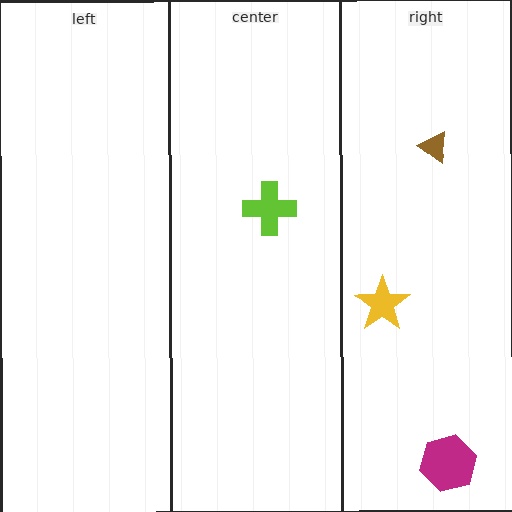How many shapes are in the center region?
1.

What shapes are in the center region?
The lime cross.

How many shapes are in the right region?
3.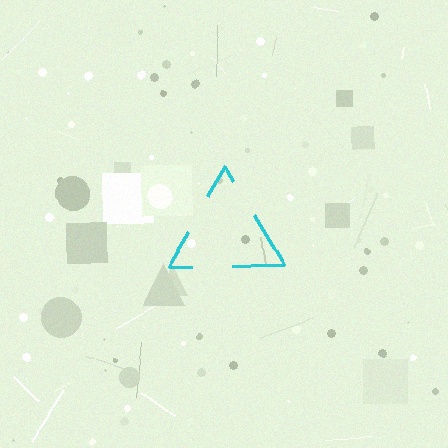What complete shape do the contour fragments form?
The contour fragments form a triangle.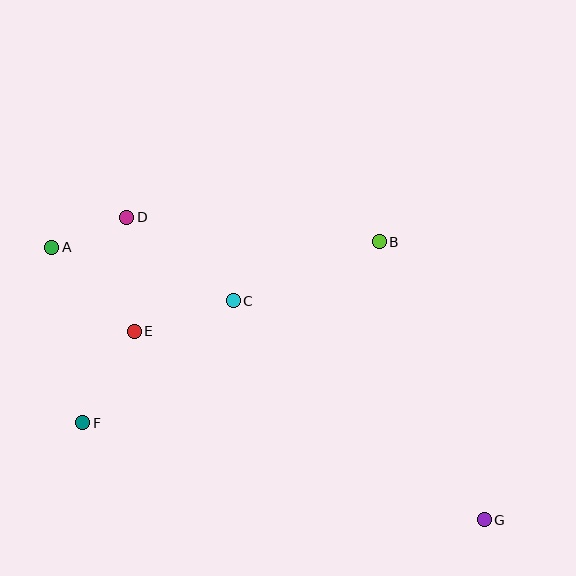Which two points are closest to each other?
Points A and D are closest to each other.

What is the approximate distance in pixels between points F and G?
The distance between F and G is approximately 413 pixels.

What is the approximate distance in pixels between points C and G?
The distance between C and G is approximately 333 pixels.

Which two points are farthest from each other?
Points A and G are farthest from each other.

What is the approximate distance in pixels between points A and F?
The distance between A and F is approximately 178 pixels.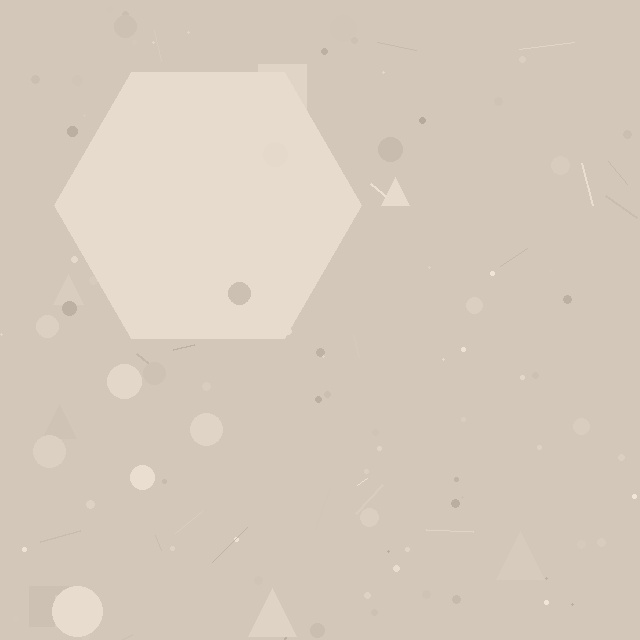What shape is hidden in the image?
A hexagon is hidden in the image.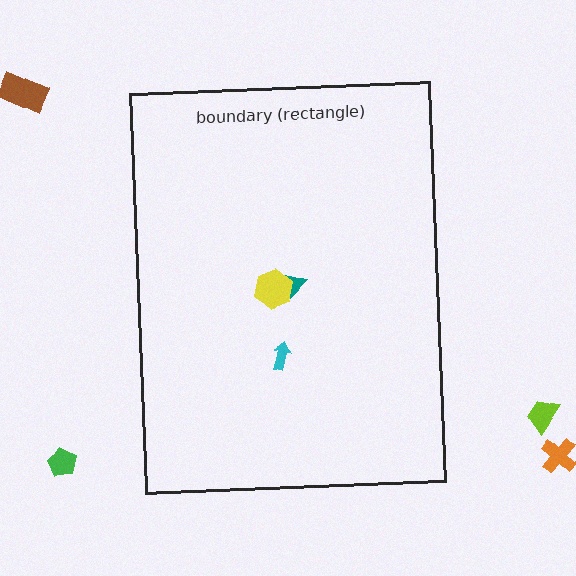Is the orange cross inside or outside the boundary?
Outside.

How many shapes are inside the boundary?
3 inside, 4 outside.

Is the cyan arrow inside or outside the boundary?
Inside.